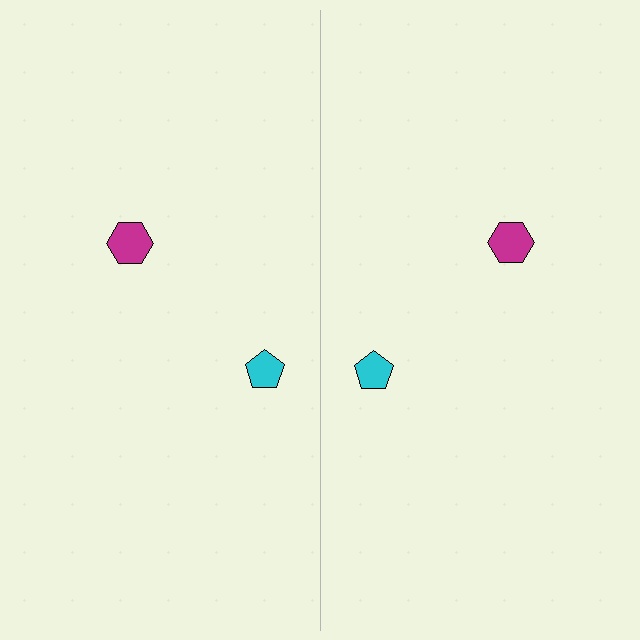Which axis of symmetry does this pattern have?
The pattern has a vertical axis of symmetry running through the center of the image.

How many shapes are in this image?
There are 4 shapes in this image.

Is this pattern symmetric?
Yes, this pattern has bilateral (reflection) symmetry.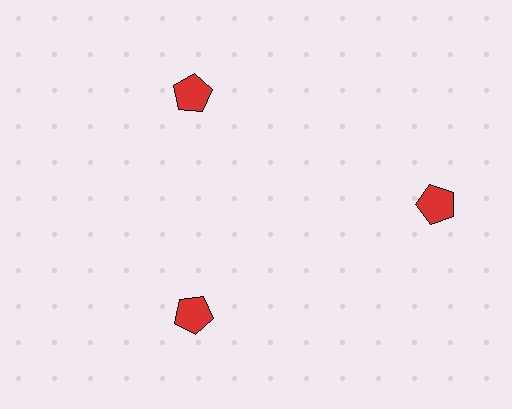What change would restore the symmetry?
The symmetry would be restored by moving it inward, back onto the ring so that all 3 pentagons sit at equal angles and equal distance from the center.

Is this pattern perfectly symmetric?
No. The 3 red pentagons are arranged in a ring, but one element near the 3 o'clock position is pushed outward from the center, breaking the 3-fold rotational symmetry.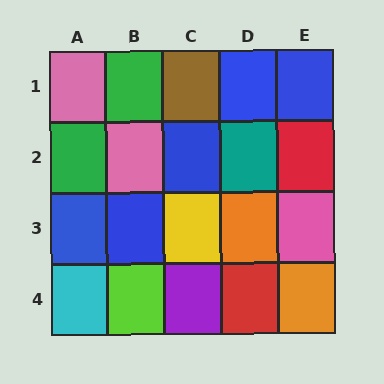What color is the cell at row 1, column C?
Brown.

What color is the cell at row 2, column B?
Pink.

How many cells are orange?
2 cells are orange.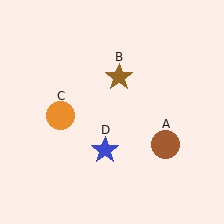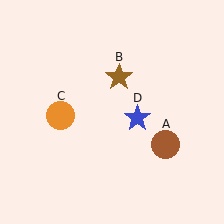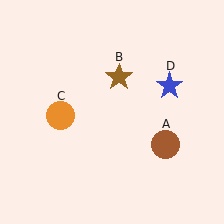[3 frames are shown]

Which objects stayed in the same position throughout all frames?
Brown circle (object A) and brown star (object B) and orange circle (object C) remained stationary.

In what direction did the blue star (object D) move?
The blue star (object D) moved up and to the right.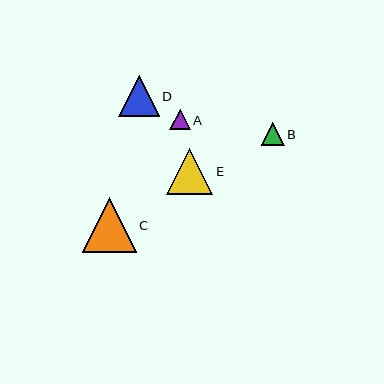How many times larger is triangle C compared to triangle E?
Triangle C is approximately 1.2 times the size of triangle E.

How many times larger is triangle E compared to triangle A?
Triangle E is approximately 2.2 times the size of triangle A.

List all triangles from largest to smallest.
From largest to smallest: C, E, D, B, A.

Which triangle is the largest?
Triangle C is the largest with a size of approximately 54 pixels.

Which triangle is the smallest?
Triangle A is the smallest with a size of approximately 20 pixels.